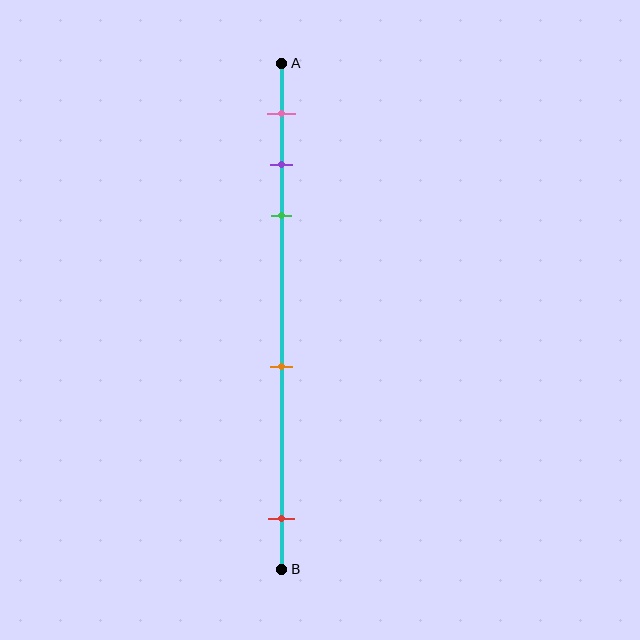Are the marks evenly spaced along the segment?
No, the marks are not evenly spaced.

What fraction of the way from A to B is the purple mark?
The purple mark is approximately 20% (0.2) of the way from A to B.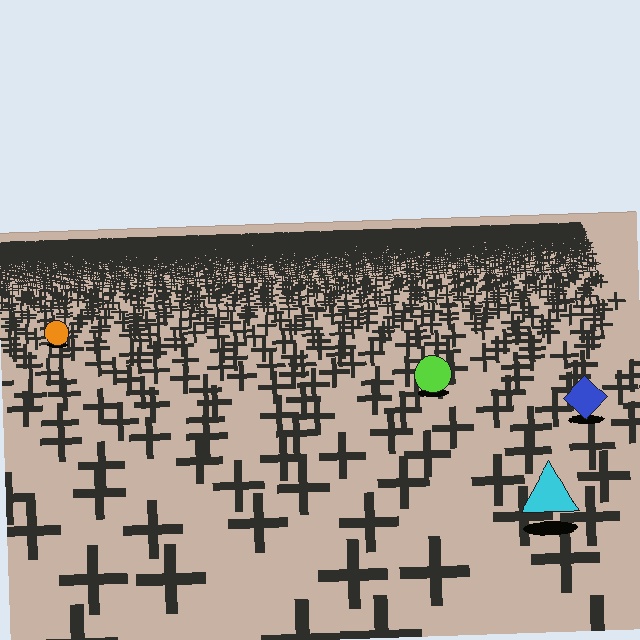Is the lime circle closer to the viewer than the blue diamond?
No. The blue diamond is closer — you can tell from the texture gradient: the ground texture is coarser near it.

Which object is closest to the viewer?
The cyan triangle is closest. The texture marks near it are larger and more spread out.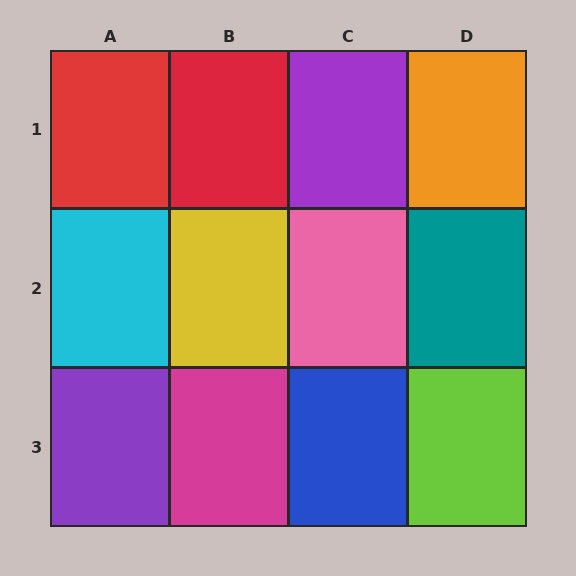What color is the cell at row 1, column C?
Purple.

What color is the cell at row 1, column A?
Red.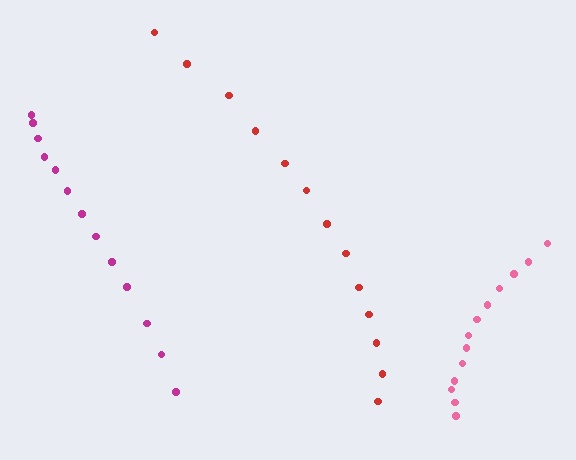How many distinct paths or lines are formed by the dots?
There are 3 distinct paths.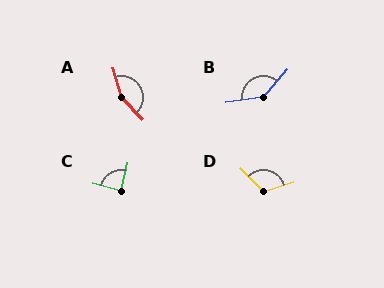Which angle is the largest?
A, at approximately 153 degrees.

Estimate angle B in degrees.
Approximately 138 degrees.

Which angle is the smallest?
C, at approximately 89 degrees.